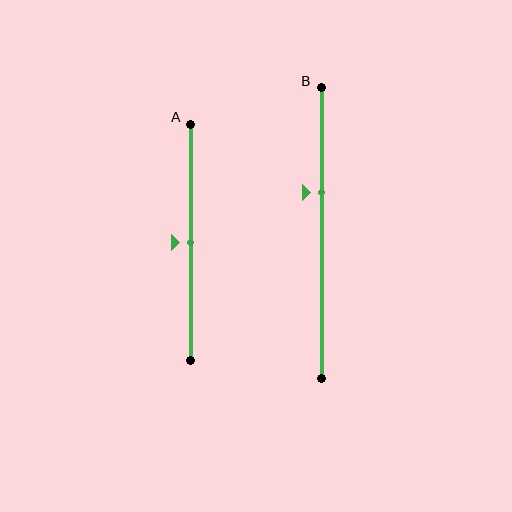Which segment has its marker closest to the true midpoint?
Segment A has its marker closest to the true midpoint.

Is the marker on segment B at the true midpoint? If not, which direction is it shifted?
No, the marker on segment B is shifted upward by about 14% of the segment length.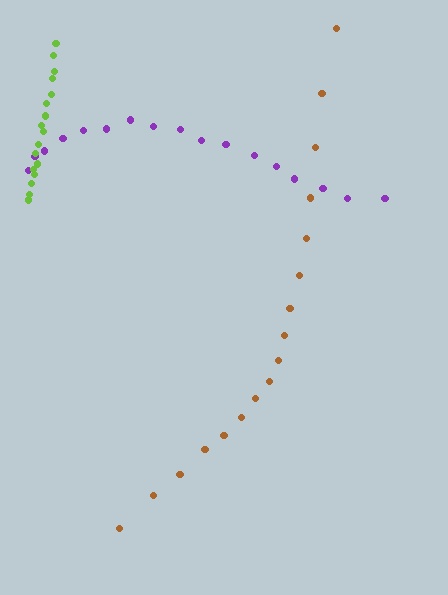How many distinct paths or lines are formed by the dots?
There are 3 distinct paths.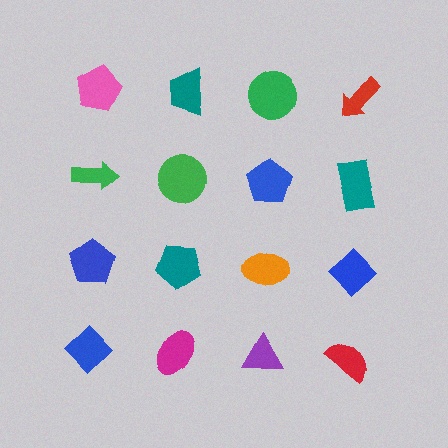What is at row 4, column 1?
A blue diamond.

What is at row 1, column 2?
A teal trapezoid.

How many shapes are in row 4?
4 shapes.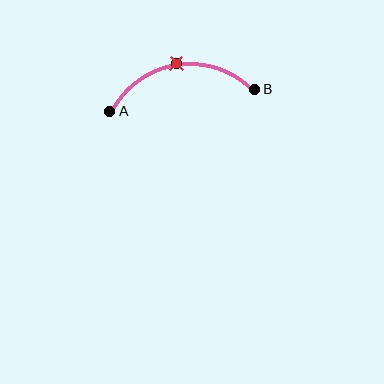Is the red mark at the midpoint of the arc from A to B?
Yes. The red mark lies on the arc at equal arc-length from both A and B — it is the arc midpoint.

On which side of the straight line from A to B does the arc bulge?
The arc bulges above the straight line connecting A and B.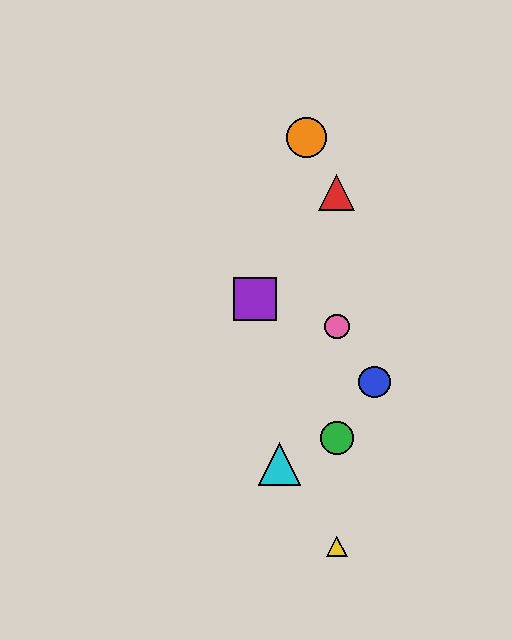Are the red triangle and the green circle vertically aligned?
Yes, both are at x≈337.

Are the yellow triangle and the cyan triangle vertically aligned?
No, the yellow triangle is at x≈337 and the cyan triangle is at x≈280.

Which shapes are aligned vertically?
The red triangle, the green circle, the yellow triangle, the pink circle are aligned vertically.